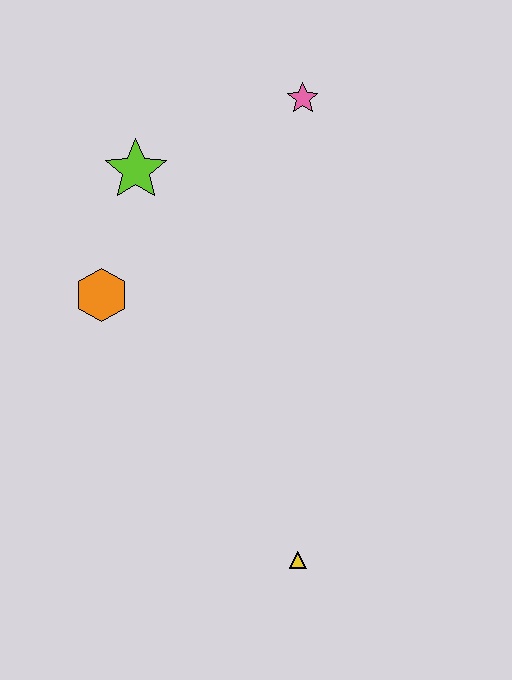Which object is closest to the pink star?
The lime star is closest to the pink star.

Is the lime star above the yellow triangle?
Yes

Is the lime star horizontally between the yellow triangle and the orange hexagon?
Yes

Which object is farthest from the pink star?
The yellow triangle is farthest from the pink star.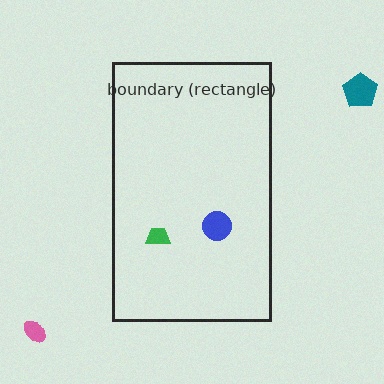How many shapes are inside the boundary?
2 inside, 2 outside.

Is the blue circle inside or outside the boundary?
Inside.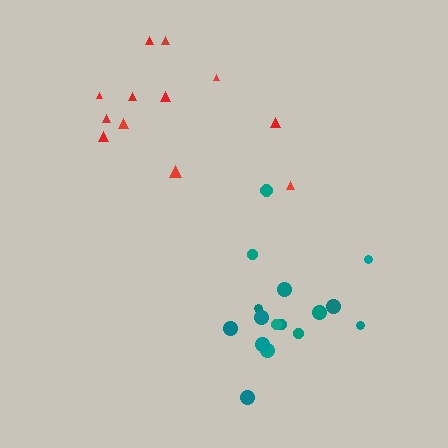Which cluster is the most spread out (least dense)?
Red.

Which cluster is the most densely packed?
Teal.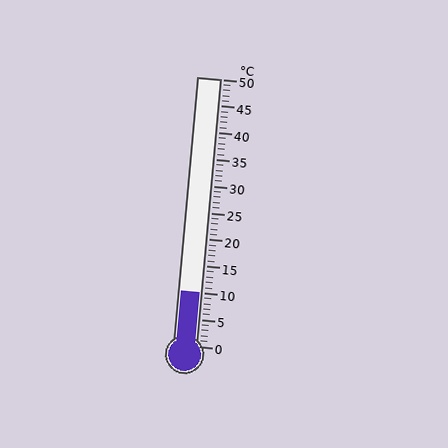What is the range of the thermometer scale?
The thermometer scale ranges from 0°C to 50°C.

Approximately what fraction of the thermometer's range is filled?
The thermometer is filled to approximately 20% of its range.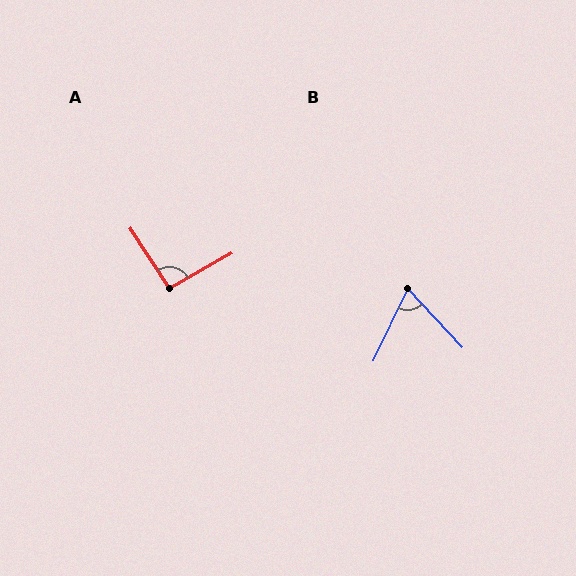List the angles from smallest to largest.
B (68°), A (93°).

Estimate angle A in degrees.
Approximately 93 degrees.